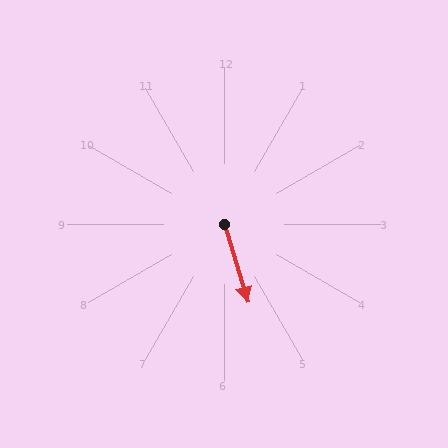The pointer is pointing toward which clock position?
Roughly 5 o'clock.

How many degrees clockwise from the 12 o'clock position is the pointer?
Approximately 163 degrees.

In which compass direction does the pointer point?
South.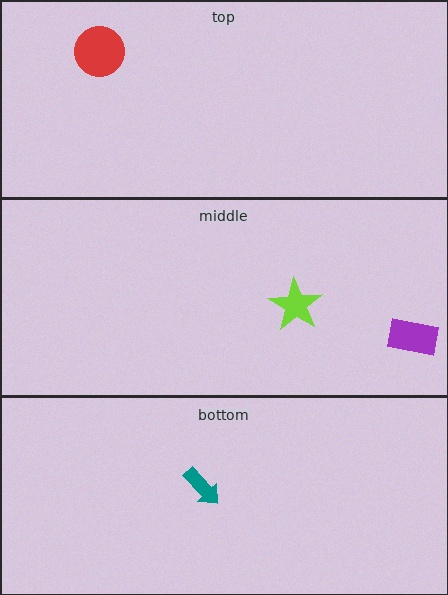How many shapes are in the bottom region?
1.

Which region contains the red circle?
The top region.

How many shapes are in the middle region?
2.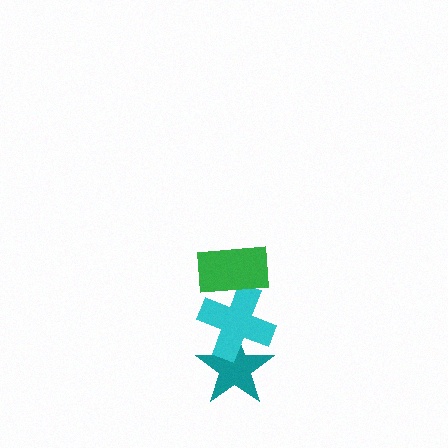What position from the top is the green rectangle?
The green rectangle is 1st from the top.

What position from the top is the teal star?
The teal star is 3rd from the top.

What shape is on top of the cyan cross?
The green rectangle is on top of the cyan cross.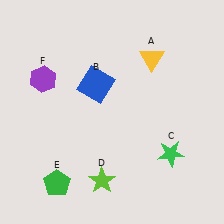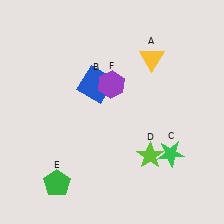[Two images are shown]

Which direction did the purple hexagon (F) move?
The purple hexagon (F) moved right.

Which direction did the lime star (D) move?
The lime star (D) moved right.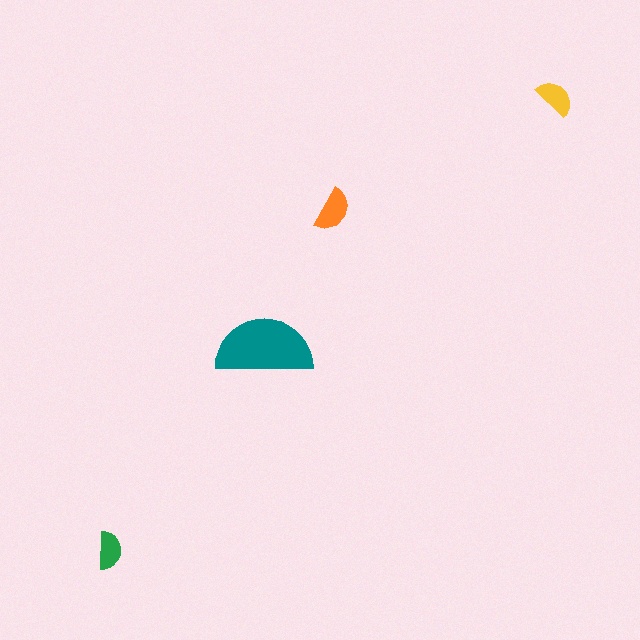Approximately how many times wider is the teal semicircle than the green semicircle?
About 2.5 times wider.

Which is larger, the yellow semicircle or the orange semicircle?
The orange one.